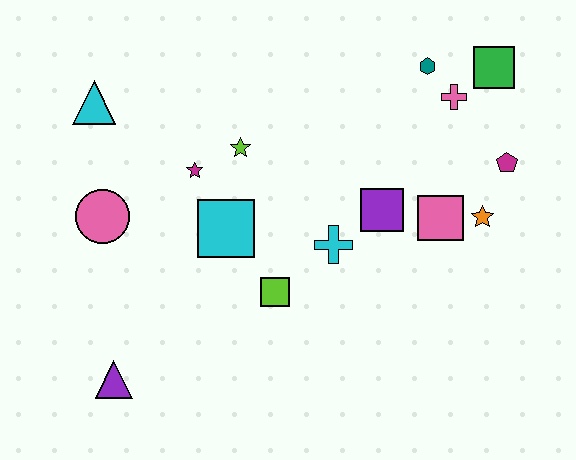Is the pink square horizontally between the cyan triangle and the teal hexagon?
No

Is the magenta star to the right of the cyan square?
No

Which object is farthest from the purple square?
The purple triangle is farthest from the purple square.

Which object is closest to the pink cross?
The teal hexagon is closest to the pink cross.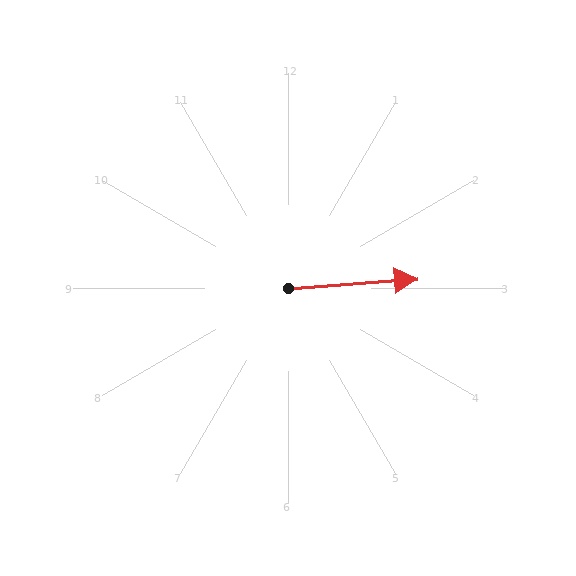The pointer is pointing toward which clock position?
Roughly 3 o'clock.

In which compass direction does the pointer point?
East.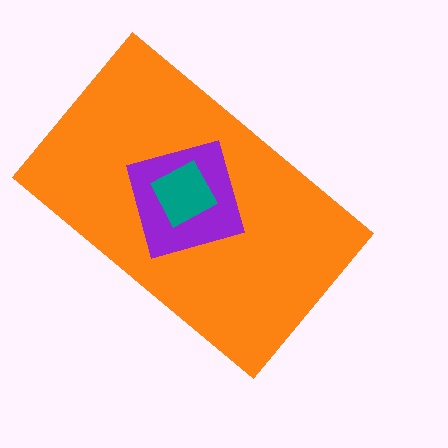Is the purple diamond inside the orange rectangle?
Yes.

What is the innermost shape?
The teal square.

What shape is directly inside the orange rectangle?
The purple diamond.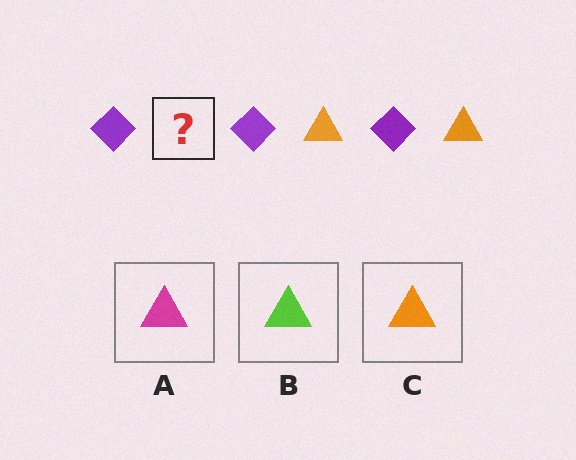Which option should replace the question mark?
Option C.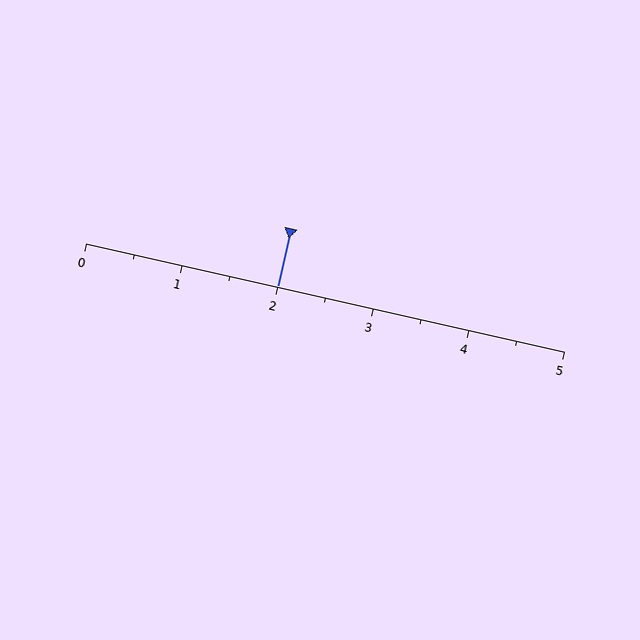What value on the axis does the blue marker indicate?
The marker indicates approximately 2.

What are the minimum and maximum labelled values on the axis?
The axis runs from 0 to 5.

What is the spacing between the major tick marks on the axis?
The major ticks are spaced 1 apart.